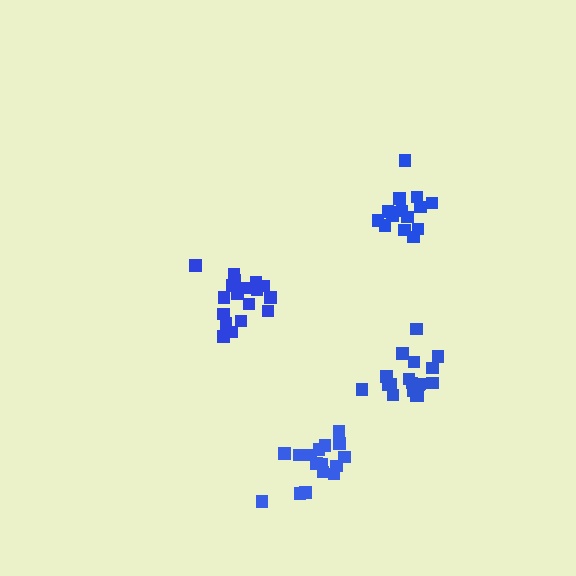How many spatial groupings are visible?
There are 4 spatial groupings.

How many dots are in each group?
Group 1: 18 dots, Group 2: 18 dots, Group 3: 16 dots, Group 4: 15 dots (67 total).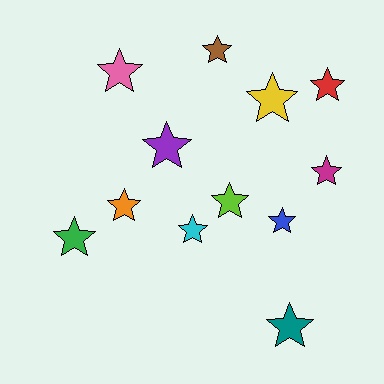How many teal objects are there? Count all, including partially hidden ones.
There is 1 teal object.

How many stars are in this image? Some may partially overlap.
There are 12 stars.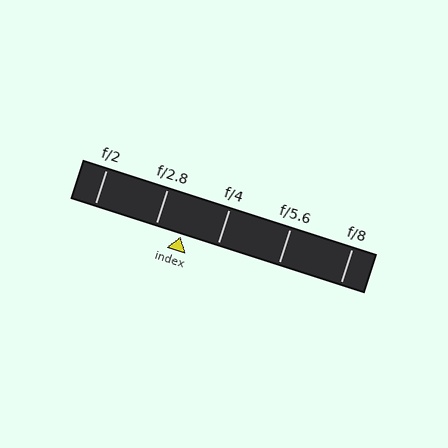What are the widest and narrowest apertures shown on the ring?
The widest aperture shown is f/2 and the narrowest is f/8.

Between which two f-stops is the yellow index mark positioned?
The index mark is between f/2.8 and f/4.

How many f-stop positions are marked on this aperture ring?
There are 5 f-stop positions marked.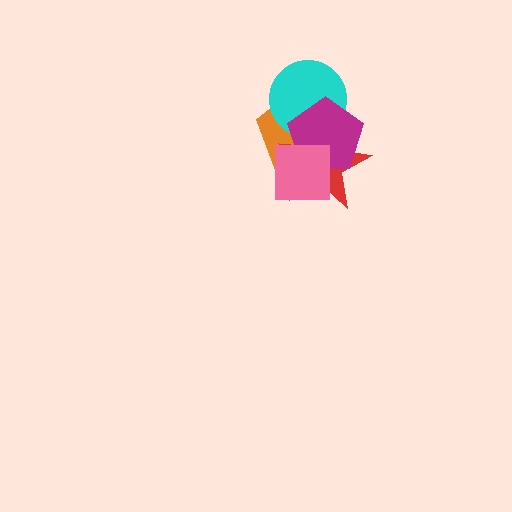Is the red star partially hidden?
Yes, it is partially covered by another shape.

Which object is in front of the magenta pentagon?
The pink square is in front of the magenta pentagon.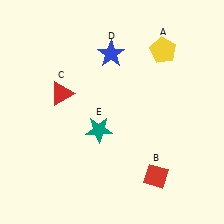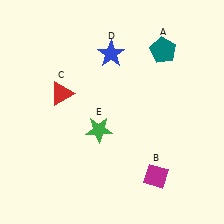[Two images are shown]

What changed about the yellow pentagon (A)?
In Image 1, A is yellow. In Image 2, it changed to teal.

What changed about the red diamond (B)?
In Image 1, B is red. In Image 2, it changed to magenta.